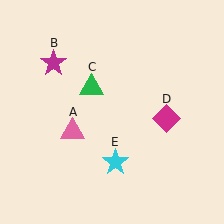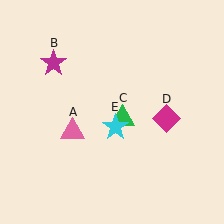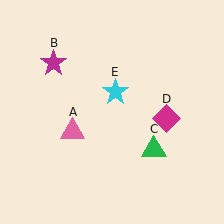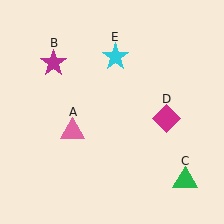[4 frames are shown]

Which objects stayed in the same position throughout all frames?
Pink triangle (object A) and magenta star (object B) and magenta diamond (object D) remained stationary.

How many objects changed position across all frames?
2 objects changed position: green triangle (object C), cyan star (object E).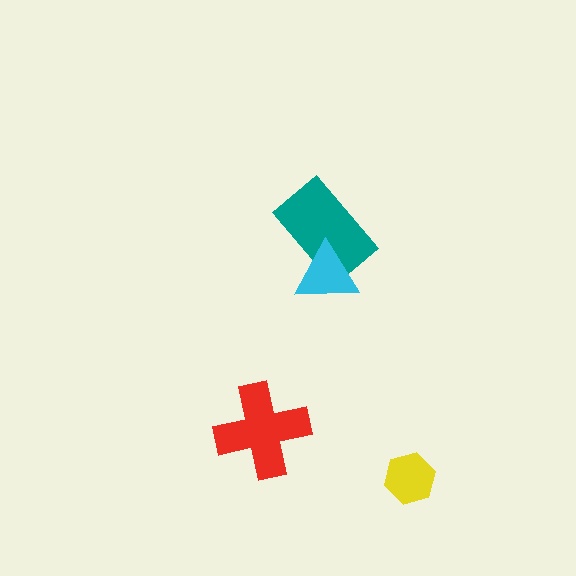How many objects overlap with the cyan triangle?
1 object overlaps with the cyan triangle.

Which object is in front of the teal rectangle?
The cyan triangle is in front of the teal rectangle.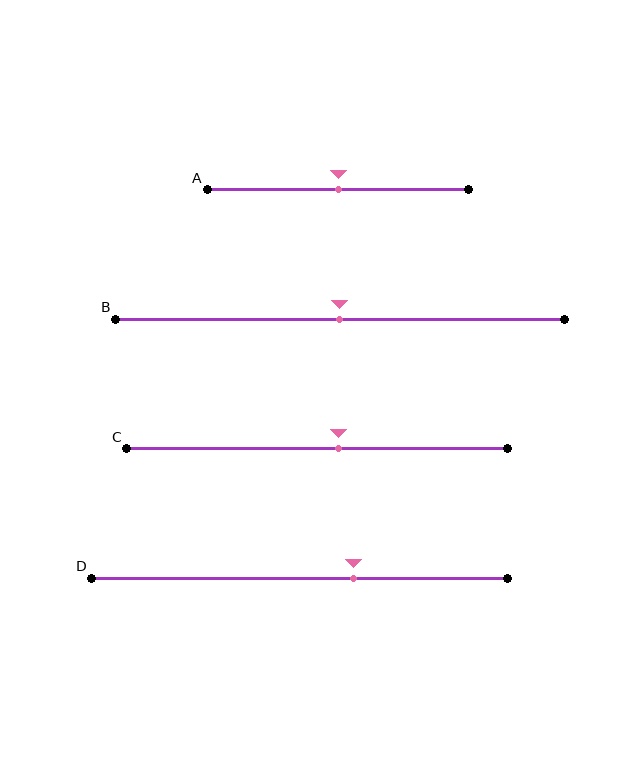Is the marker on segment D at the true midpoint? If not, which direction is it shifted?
No, the marker on segment D is shifted to the right by about 13% of the segment length.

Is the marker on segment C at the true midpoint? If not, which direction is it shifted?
No, the marker on segment C is shifted to the right by about 6% of the segment length.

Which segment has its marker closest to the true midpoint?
Segment A has its marker closest to the true midpoint.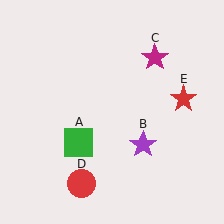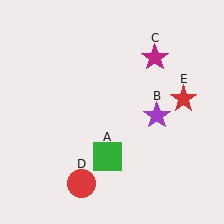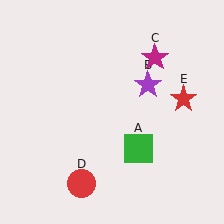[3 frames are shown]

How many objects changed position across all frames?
2 objects changed position: green square (object A), purple star (object B).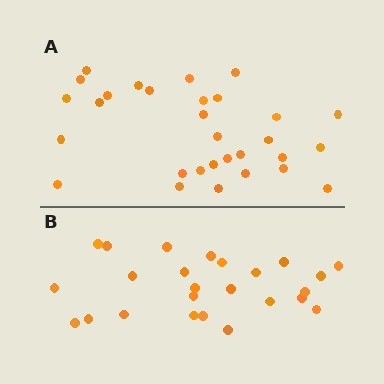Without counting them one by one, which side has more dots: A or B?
Region A (the top region) has more dots.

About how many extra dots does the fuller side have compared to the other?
Region A has about 5 more dots than region B.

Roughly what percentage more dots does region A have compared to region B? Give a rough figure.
About 20% more.